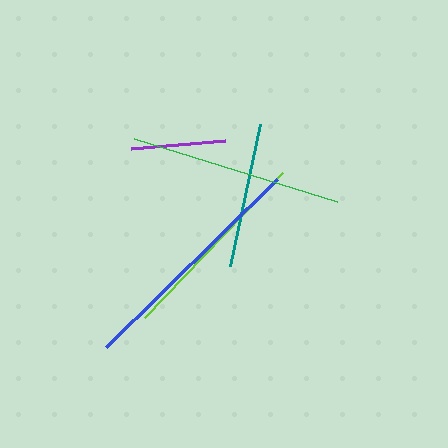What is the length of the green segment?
The green segment is approximately 213 pixels long.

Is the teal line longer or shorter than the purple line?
The teal line is longer than the purple line.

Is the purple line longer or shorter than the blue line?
The blue line is longer than the purple line.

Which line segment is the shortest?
The purple line is the shortest at approximately 95 pixels.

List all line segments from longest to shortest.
From longest to shortest: blue, green, lime, teal, purple.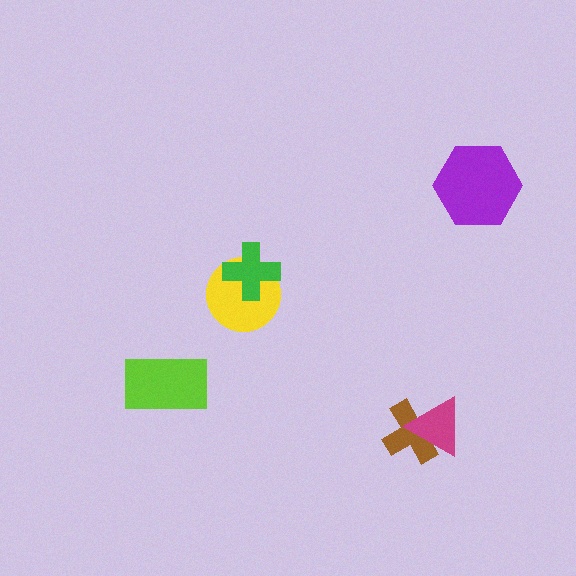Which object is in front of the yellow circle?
The green cross is in front of the yellow circle.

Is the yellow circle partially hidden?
Yes, it is partially covered by another shape.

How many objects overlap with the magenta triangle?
1 object overlaps with the magenta triangle.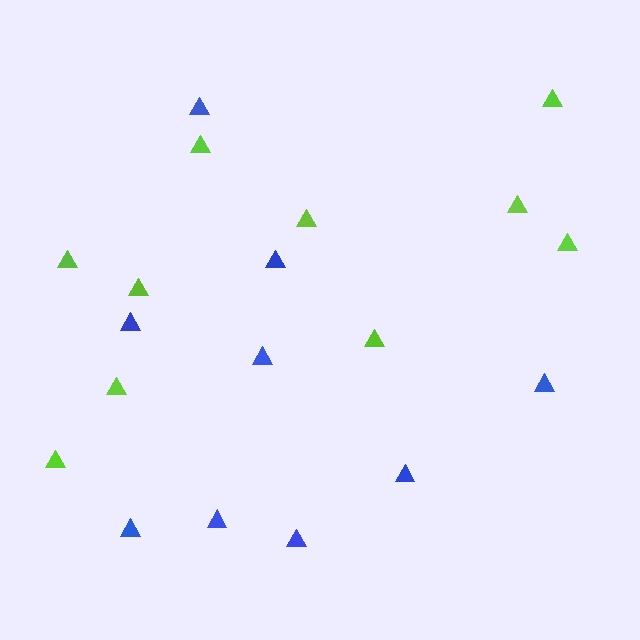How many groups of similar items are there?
There are 2 groups: one group of blue triangles (9) and one group of lime triangles (10).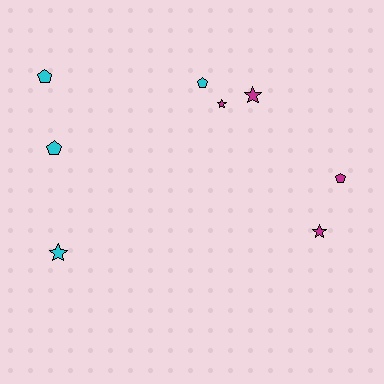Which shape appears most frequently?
Pentagon, with 4 objects.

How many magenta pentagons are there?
There is 1 magenta pentagon.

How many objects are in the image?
There are 8 objects.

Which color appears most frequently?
Cyan, with 4 objects.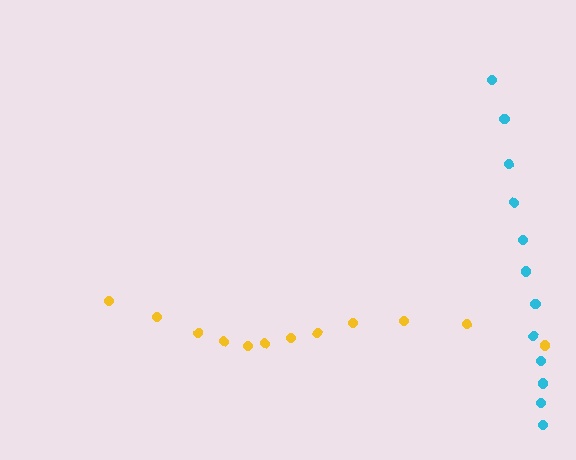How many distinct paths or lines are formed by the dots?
There are 2 distinct paths.